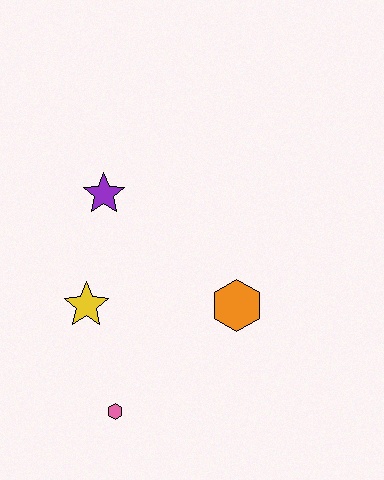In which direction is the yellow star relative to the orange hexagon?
The yellow star is to the left of the orange hexagon.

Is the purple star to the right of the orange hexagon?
No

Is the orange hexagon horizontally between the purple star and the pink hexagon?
No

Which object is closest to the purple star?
The yellow star is closest to the purple star.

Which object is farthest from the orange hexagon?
The purple star is farthest from the orange hexagon.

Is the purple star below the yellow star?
No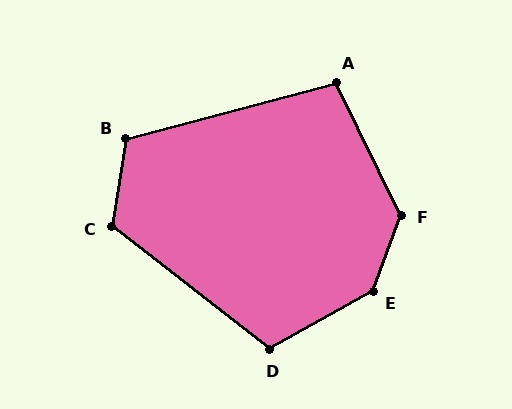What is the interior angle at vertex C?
Approximately 119 degrees (obtuse).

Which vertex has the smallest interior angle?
A, at approximately 101 degrees.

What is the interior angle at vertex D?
Approximately 113 degrees (obtuse).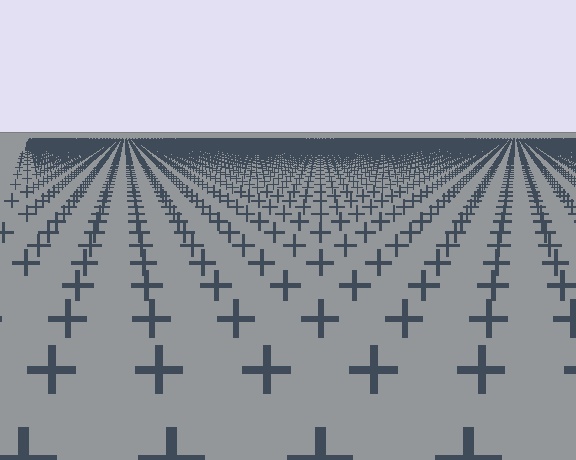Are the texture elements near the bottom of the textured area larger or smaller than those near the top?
Larger. Near the bottom, elements are closer to the viewer and appear at a bigger on-screen size.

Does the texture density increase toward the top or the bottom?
Density increases toward the top.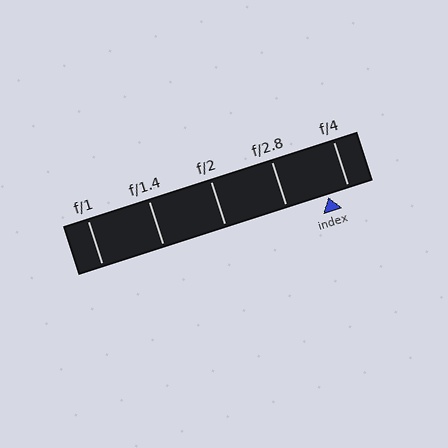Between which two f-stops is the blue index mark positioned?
The index mark is between f/2.8 and f/4.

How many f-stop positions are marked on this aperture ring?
There are 5 f-stop positions marked.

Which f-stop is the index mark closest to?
The index mark is closest to f/4.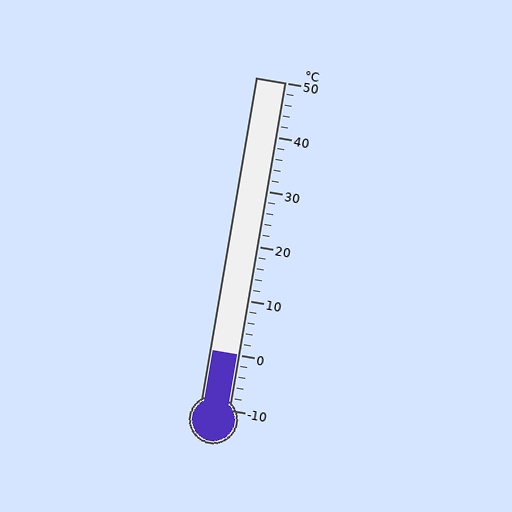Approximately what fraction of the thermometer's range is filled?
The thermometer is filled to approximately 15% of its range.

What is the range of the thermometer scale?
The thermometer scale ranges from -10°C to 50°C.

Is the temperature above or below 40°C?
The temperature is below 40°C.